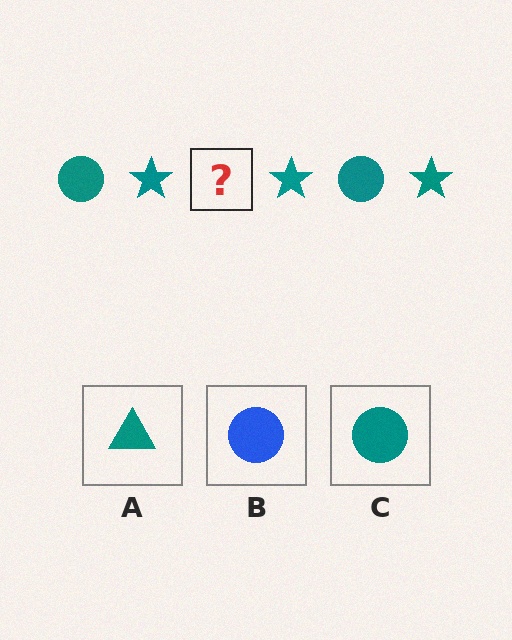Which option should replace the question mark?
Option C.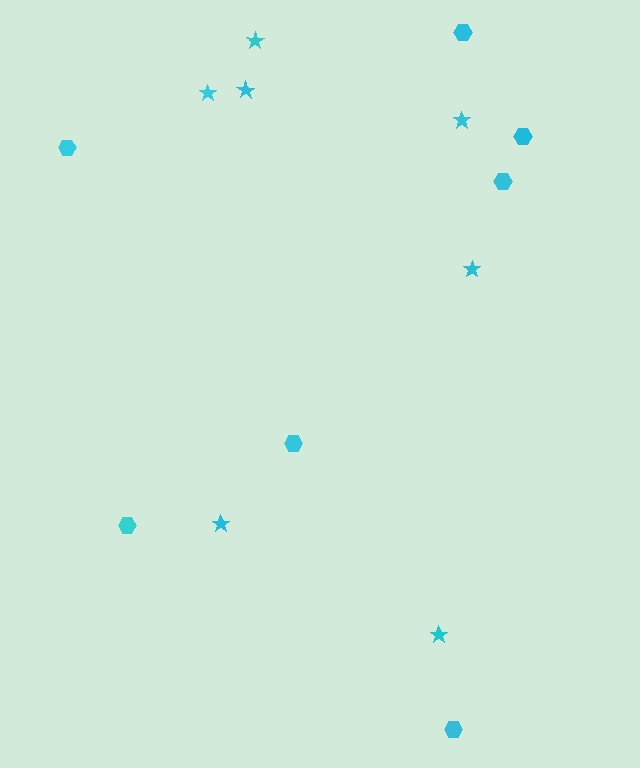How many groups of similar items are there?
There are 2 groups: one group of stars (7) and one group of hexagons (7).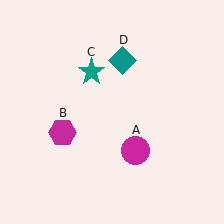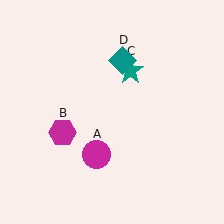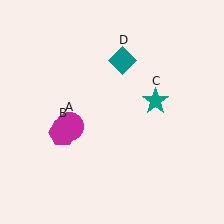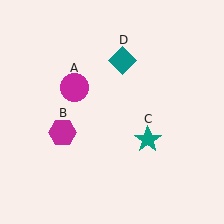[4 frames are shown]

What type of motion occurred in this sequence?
The magenta circle (object A), teal star (object C) rotated clockwise around the center of the scene.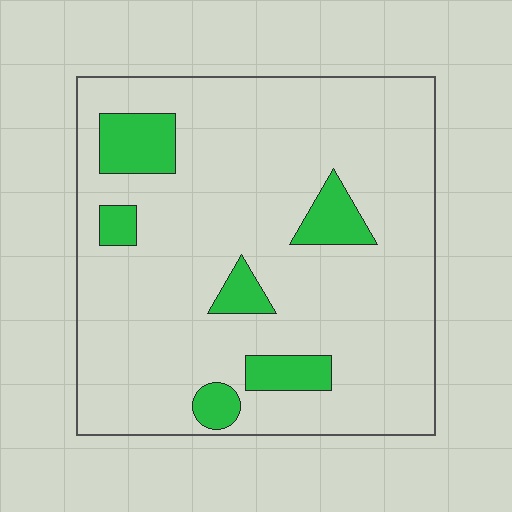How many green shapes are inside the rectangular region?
6.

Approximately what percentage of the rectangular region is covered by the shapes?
Approximately 15%.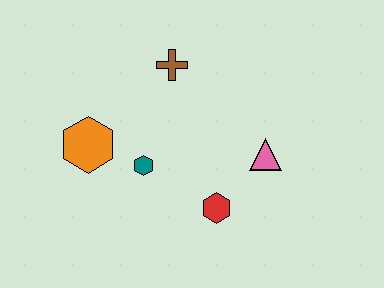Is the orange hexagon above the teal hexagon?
Yes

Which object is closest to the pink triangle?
The red hexagon is closest to the pink triangle.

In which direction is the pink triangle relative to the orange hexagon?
The pink triangle is to the right of the orange hexagon.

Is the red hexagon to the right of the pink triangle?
No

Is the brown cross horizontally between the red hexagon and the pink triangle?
No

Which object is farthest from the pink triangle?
The orange hexagon is farthest from the pink triangle.